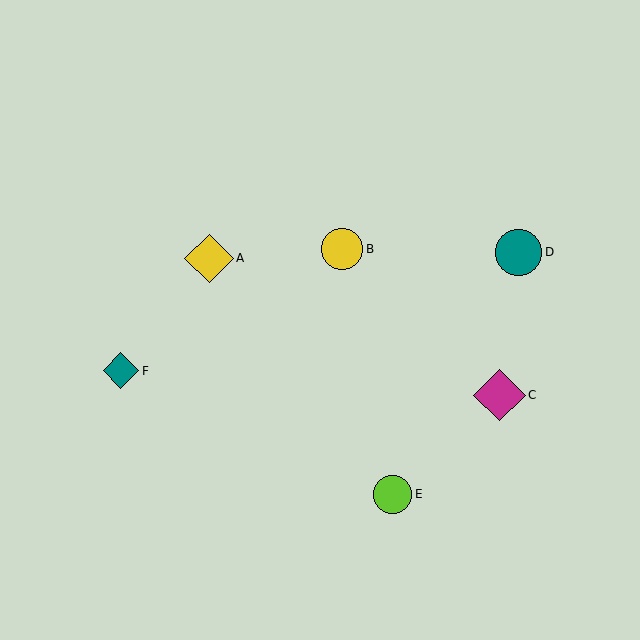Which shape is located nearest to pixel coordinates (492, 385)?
The magenta diamond (labeled C) at (500, 395) is nearest to that location.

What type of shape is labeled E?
Shape E is a lime circle.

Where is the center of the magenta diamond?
The center of the magenta diamond is at (500, 395).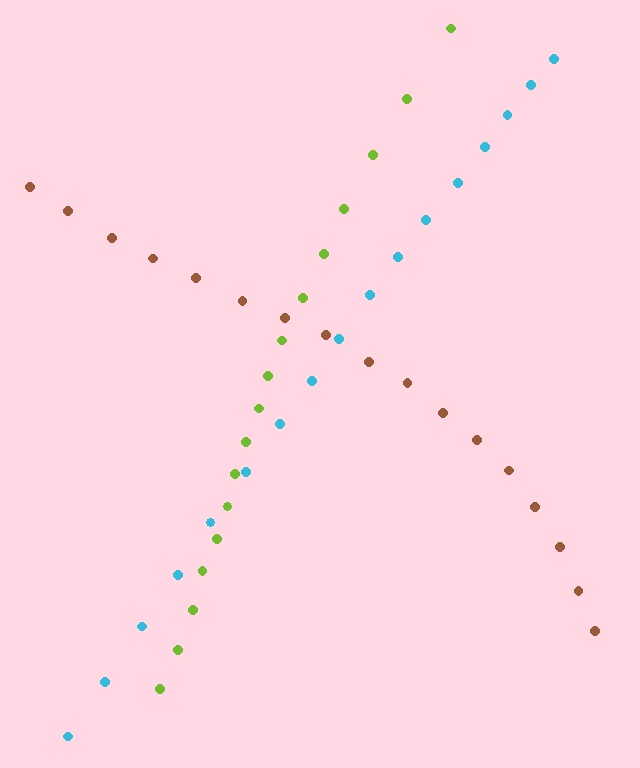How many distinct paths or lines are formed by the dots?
There are 3 distinct paths.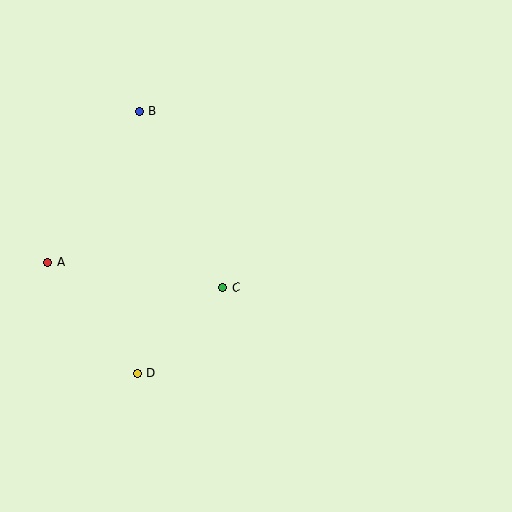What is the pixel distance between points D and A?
The distance between D and A is 142 pixels.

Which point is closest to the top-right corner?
Point B is closest to the top-right corner.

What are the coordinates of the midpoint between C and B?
The midpoint between C and B is at (181, 199).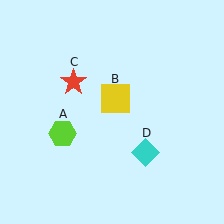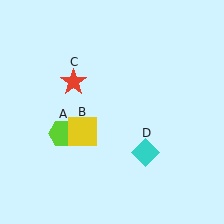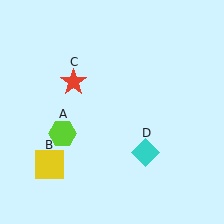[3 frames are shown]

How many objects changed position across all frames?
1 object changed position: yellow square (object B).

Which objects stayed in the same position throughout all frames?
Lime hexagon (object A) and red star (object C) and cyan diamond (object D) remained stationary.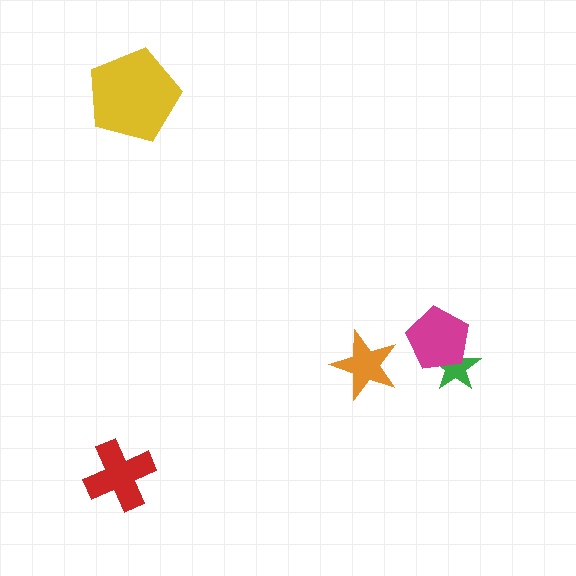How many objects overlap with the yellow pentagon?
0 objects overlap with the yellow pentagon.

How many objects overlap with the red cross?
0 objects overlap with the red cross.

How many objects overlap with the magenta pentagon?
1 object overlaps with the magenta pentagon.